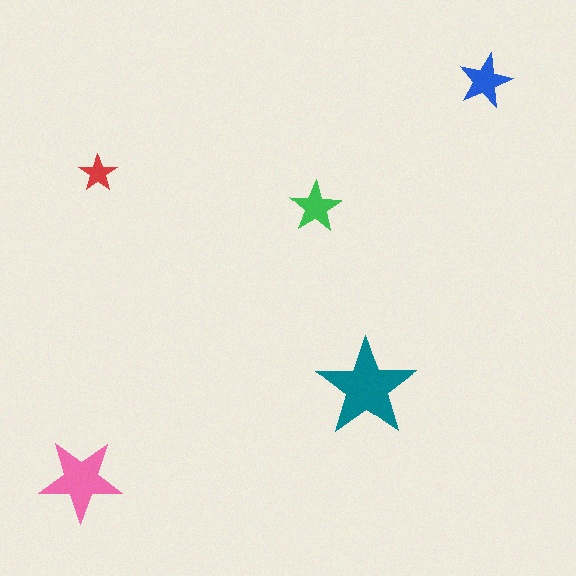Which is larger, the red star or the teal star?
The teal one.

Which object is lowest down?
The pink star is bottommost.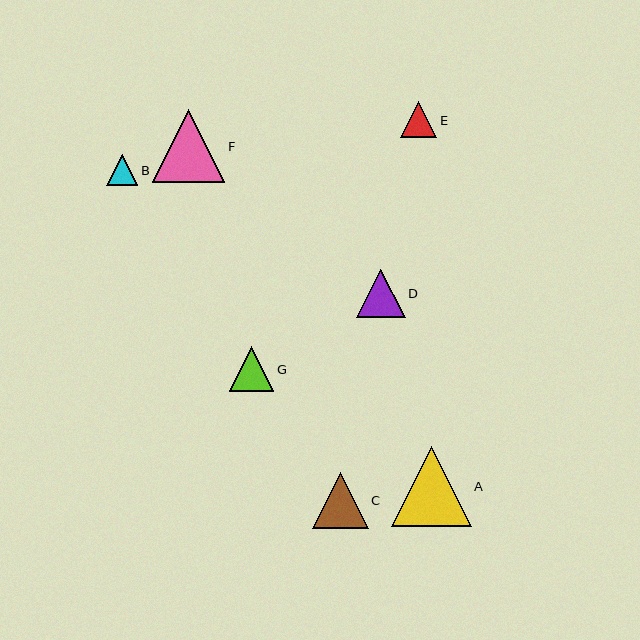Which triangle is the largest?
Triangle A is the largest with a size of approximately 80 pixels.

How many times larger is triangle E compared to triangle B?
Triangle E is approximately 1.2 times the size of triangle B.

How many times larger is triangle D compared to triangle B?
Triangle D is approximately 1.6 times the size of triangle B.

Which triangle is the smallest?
Triangle B is the smallest with a size of approximately 31 pixels.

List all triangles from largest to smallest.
From largest to smallest: A, F, C, D, G, E, B.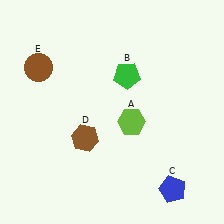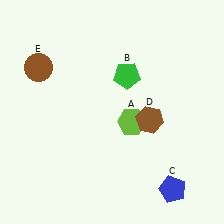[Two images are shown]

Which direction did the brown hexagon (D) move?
The brown hexagon (D) moved right.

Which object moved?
The brown hexagon (D) moved right.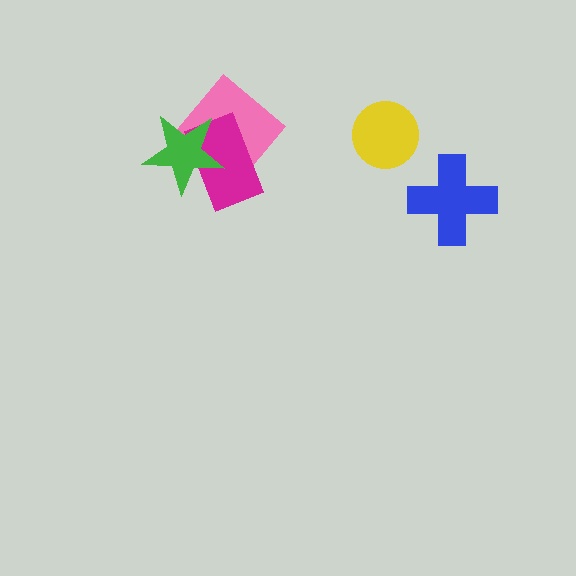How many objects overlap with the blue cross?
0 objects overlap with the blue cross.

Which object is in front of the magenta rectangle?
The green star is in front of the magenta rectangle.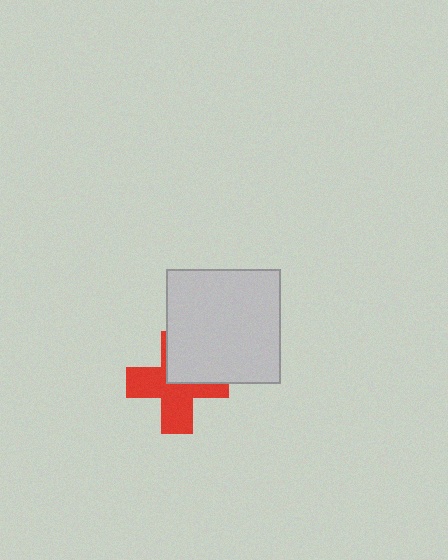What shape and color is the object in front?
The object in front is a light gray rectangle.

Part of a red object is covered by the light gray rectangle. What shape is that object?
It is a cross.